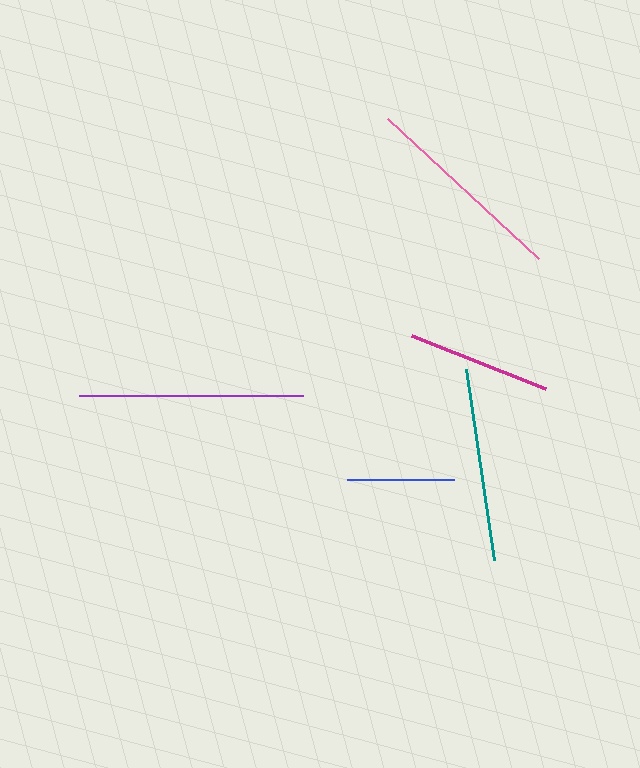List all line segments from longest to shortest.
From longest to shortest: purple, pink, teal, magenta, blue.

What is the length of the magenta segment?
The magenta segment is approximately 145 pixels long.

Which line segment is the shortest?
The blue line is the shortest at approximately 107 pixels.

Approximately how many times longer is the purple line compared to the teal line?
The purple line is approximately 1.2 times the length of the teal line.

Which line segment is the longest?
The purple line is the longest at approximately 225 pixels.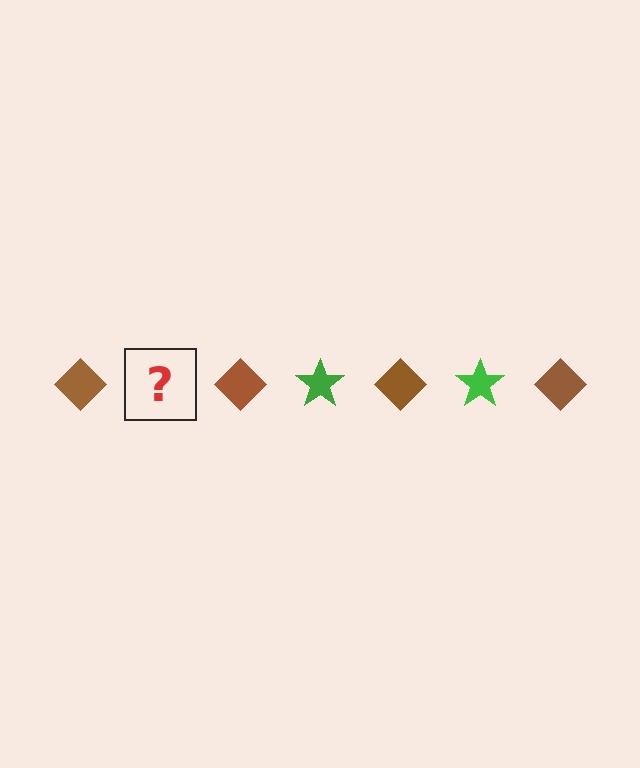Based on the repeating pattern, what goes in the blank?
The blank should be a green star.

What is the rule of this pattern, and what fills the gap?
The rule is that the pattern alternates between brown diamond and green star. The gap should be filled with a green star.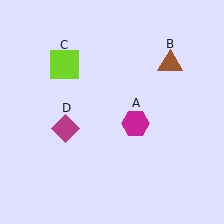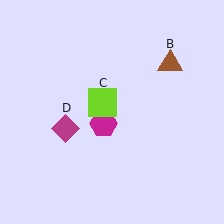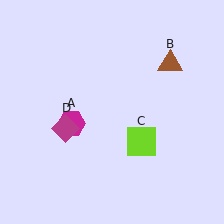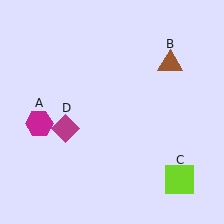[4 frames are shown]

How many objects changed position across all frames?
2 objects changed position: magenta hexagon (object A), lime square (object C).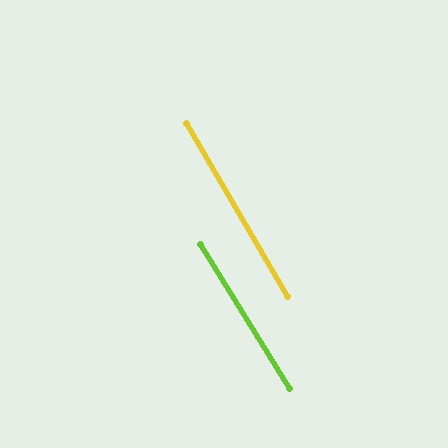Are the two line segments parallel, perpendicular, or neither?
Parallel — their directions differ by only 1.9°.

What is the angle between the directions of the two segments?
Approximately 2 degrees.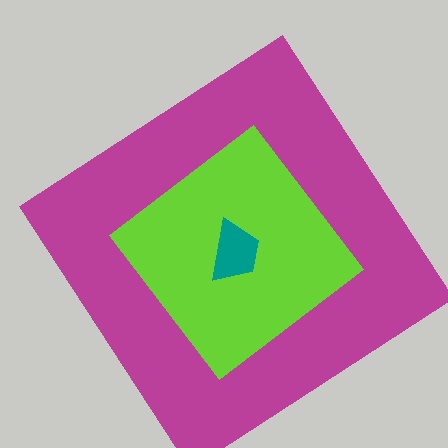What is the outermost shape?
The magenta diamond.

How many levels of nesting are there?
3.